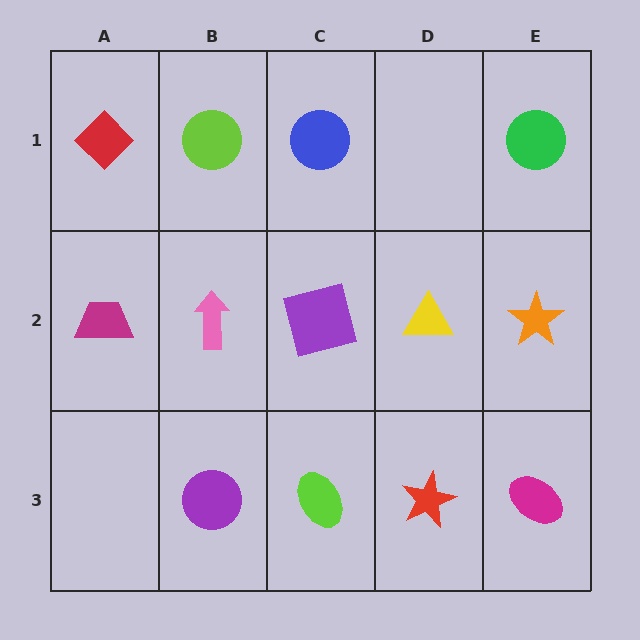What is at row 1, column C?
A blue circle.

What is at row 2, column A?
A magenta trapezoid.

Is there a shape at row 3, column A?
No, that cell is empty.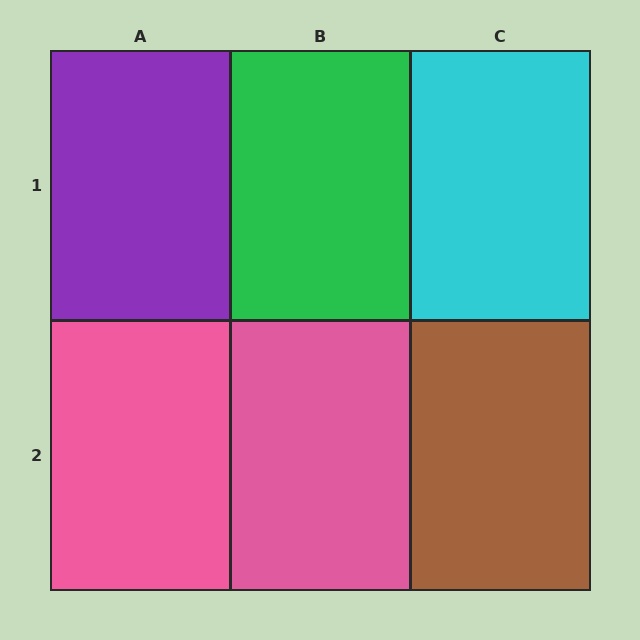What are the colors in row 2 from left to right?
Pink, pink, brown.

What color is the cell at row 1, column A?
Purple.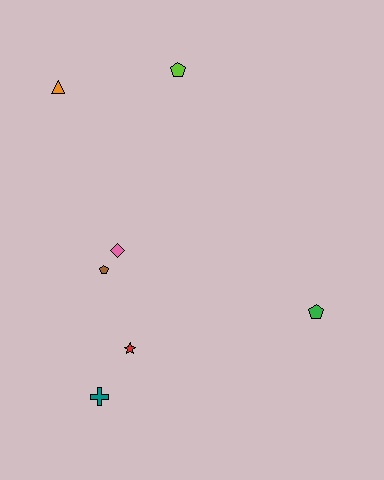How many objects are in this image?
There are 7 objects.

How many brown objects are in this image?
There is 1 brown object.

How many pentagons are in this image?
There are 3 pentagons.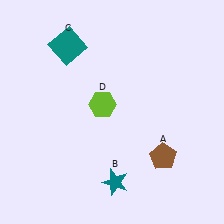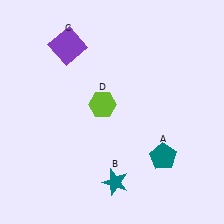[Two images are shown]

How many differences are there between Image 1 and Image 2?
There are 2 differences between the two images.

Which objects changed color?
A changed from brown to teal. C changed from teal to purple.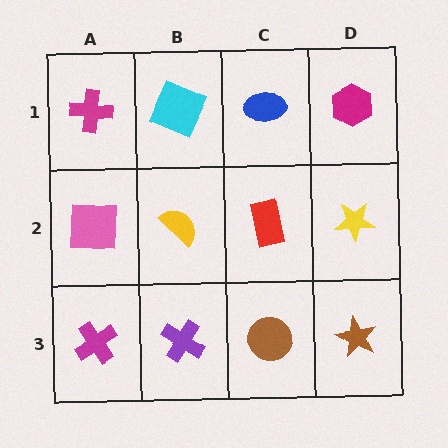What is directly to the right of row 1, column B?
A blue ellipse.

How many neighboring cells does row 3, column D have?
2.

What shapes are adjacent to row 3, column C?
A red rectangle (row 2, column C), a purple cross (row 3, column B), a brown star (row 3, column D).